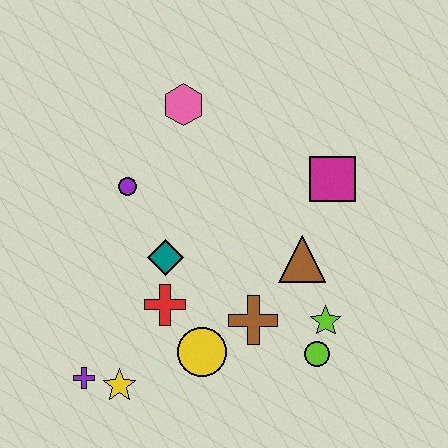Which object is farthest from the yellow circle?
The pink hexagon is farthest from the yellow circle.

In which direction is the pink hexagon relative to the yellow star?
The pink hexagon is above the yellow star.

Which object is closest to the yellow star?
The purple cross is closest to the yellow star.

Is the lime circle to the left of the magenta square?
Yes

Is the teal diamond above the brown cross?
Yes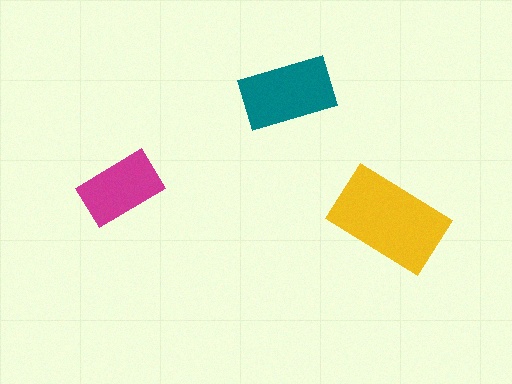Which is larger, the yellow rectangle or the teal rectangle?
The yellow one.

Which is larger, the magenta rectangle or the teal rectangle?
The teal one.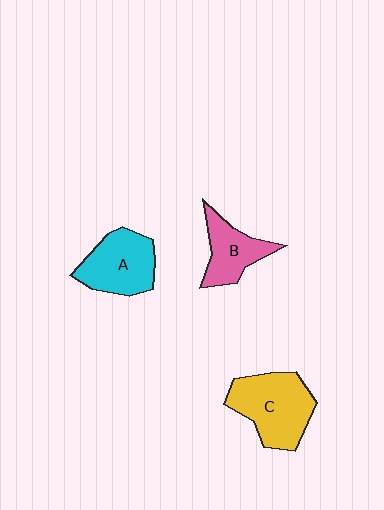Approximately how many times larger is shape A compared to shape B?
Approximately 1.3 times.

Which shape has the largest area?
Shape C (yellow).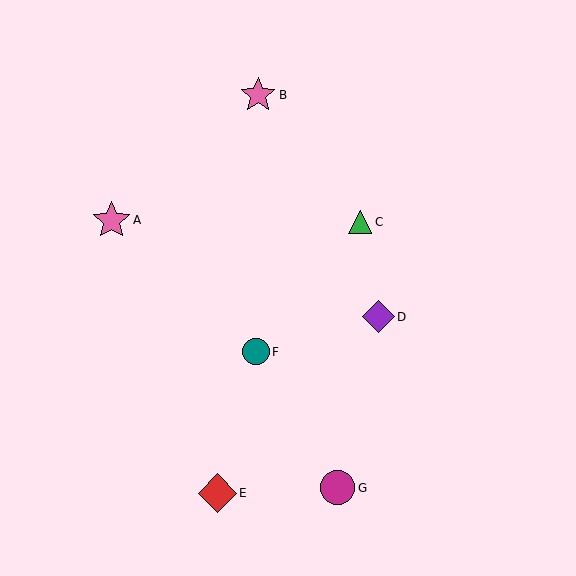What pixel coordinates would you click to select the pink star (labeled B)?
Click at (258, 95) to select the pink star B.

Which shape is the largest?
The red diamond (labeled E) is the largest.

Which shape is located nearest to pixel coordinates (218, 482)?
The red diamond (labeled E) at (217, 493) is nearest to that location.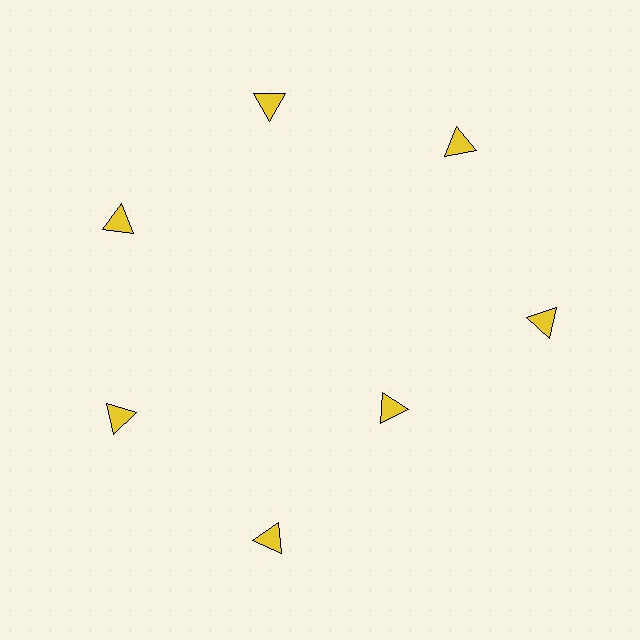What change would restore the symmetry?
The symmetry would be restored by moving it outward, back onto the ring so that all 7 triangles sit at equal angles and equal distance from the center.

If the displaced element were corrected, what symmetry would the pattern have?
It would have 7-fold rotational symmetry — the pattern would map onto itself every 51 degrees.